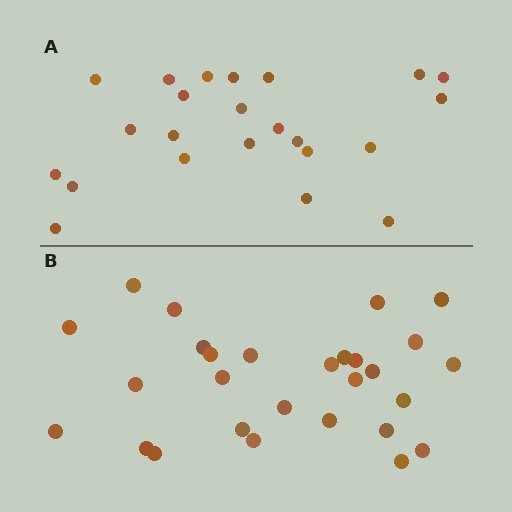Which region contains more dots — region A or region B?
Region B (the bottom region) has more dots.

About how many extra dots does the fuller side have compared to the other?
Region B has about 5 more dots than region A.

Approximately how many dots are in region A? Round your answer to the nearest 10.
About 20 dots. (The exact count is 23, which rounds to 20.)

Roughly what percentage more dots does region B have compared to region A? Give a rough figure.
About 20% more.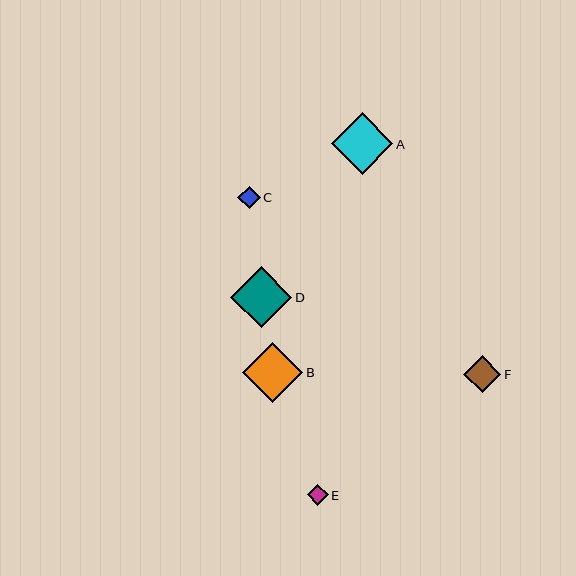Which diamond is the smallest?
Diamond E is the smallest with a size of approximately 21 pixels.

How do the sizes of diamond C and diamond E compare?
Diamond C and diamond E are approximately the same size.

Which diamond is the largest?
Diamond A is the largest with a size of approximately 62 pixels.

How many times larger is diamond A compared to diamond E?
Diamond A is approximately 2.9 times the size of diamond E.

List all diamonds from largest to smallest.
From largest to smallest: A, D, B, F, C, E.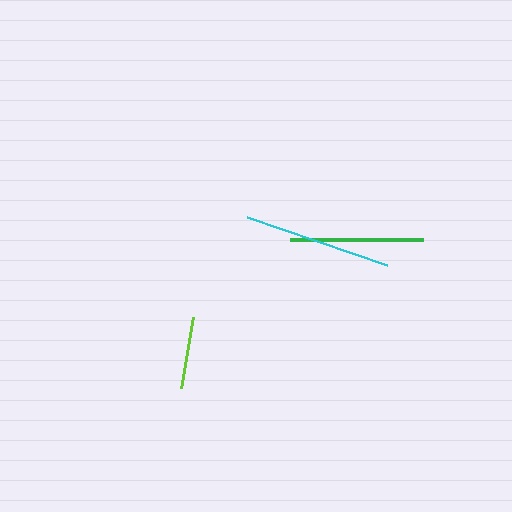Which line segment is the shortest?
The lime line is the shortest at approximately 72 pixels.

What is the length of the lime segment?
The lime segment is approximately 72 pixels long.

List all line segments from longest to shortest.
From longest to shortest: cyan, green, lime.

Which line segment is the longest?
The cyan line is the longest at approximately 148 pixels.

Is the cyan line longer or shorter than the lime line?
The cyan line is longer than the lime line.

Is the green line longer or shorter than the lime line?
The green line is longer than the lime line.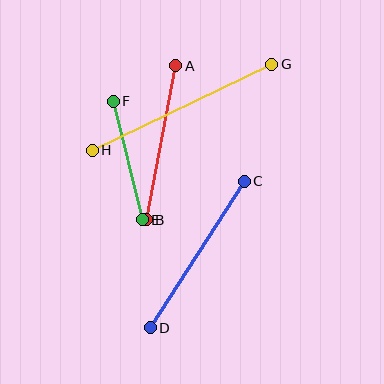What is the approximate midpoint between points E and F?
The midpoint is at approximately (128, 160) pixels.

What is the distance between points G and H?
The distance is approximately 199 pixels.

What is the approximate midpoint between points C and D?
The midpoint is at approximately (197, 255) pixels.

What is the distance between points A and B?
The distance is approximately 156 pixels.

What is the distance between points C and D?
The distance is approximately 174 pixels.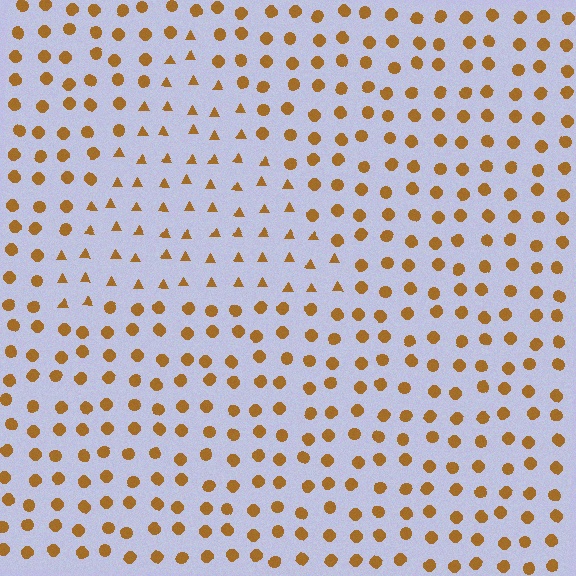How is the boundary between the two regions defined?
The boundary is defined by a change in element shape: triangles inside vs. circles outside. All elements share the same color and spacing.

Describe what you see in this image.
The image is filled with small brown elements arranged in a uniform grid. A triangle-shaped region contains triangles, while the surrounding area contains circles. The boundary is defined purely by the change in element shape.